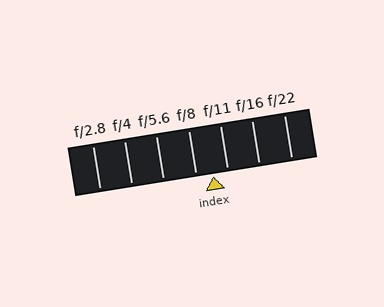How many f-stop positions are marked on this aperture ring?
There are 7 f-stop positions marked.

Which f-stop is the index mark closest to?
The index mark is closest to f/11.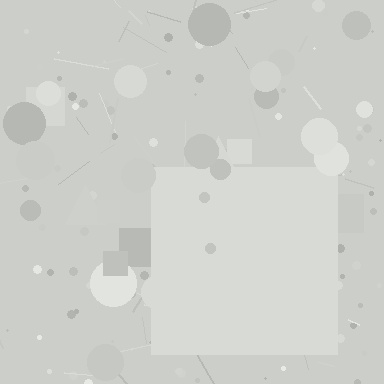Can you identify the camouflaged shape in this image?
The camouflaged shape is a square.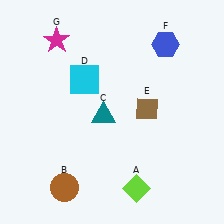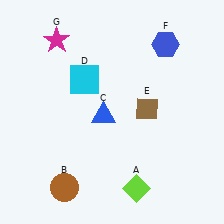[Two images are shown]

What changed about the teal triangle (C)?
In Image 1, C is teal. In Image 2, it changed to blue.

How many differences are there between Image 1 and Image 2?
There is 1 difference between the two images.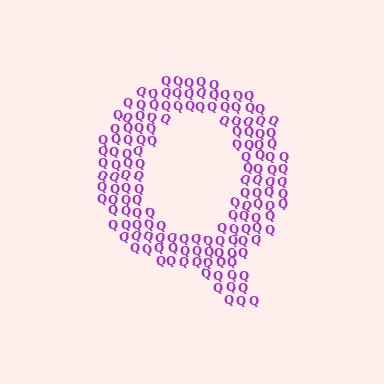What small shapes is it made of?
It is made of small letter Q's.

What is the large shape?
The large shape is the letter Q.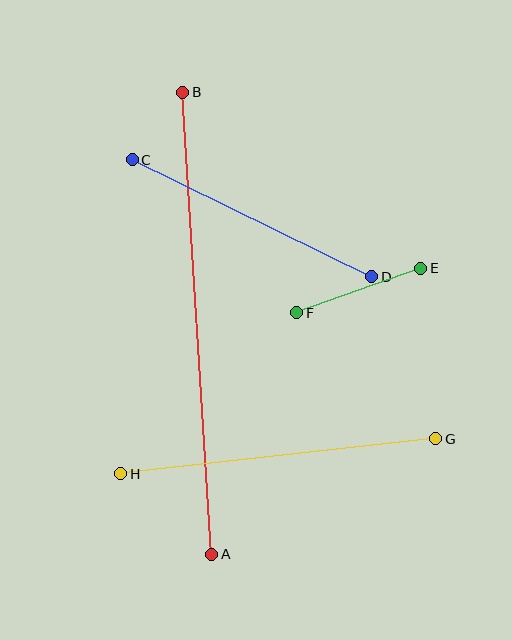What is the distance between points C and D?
The distance is approximately 267 pixels.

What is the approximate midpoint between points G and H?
The midpoint is at approximately (278, 456) pixels.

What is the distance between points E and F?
The distance is approximately 132 pixels.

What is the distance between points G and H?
The distance is approximately 317 pixels.